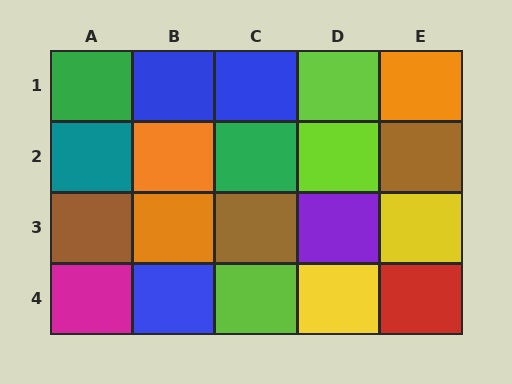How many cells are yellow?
2 cells are yellow.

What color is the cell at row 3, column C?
Brown.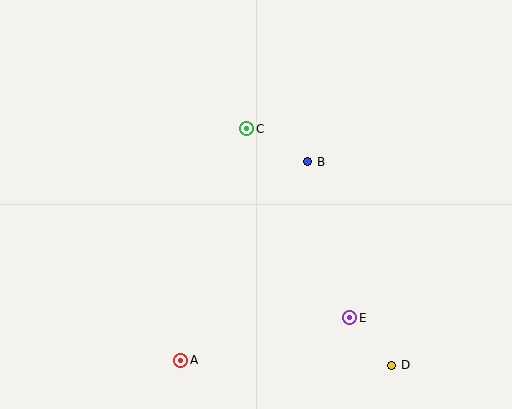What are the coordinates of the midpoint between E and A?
The midpoint between E and A is at (265, 339).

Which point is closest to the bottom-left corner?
Point A is closest to the bottom-left corner.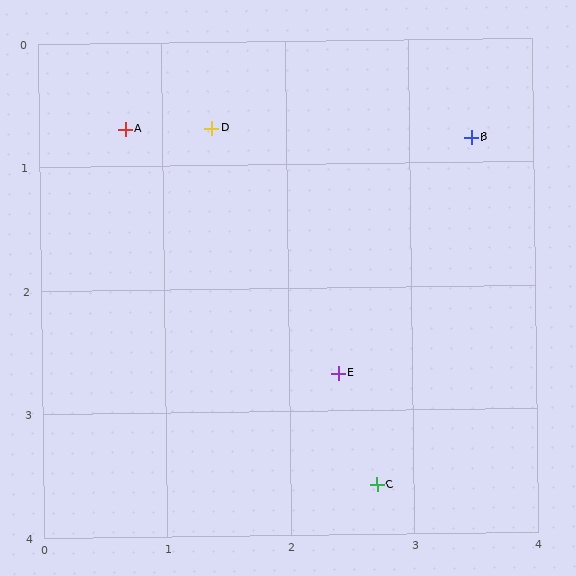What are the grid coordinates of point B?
Point B is at approximately (3.5, 0.8).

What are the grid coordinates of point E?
Point E is at approximately (2.4, 2.7).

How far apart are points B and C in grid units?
Points B and C are about 2.9 grid units apart.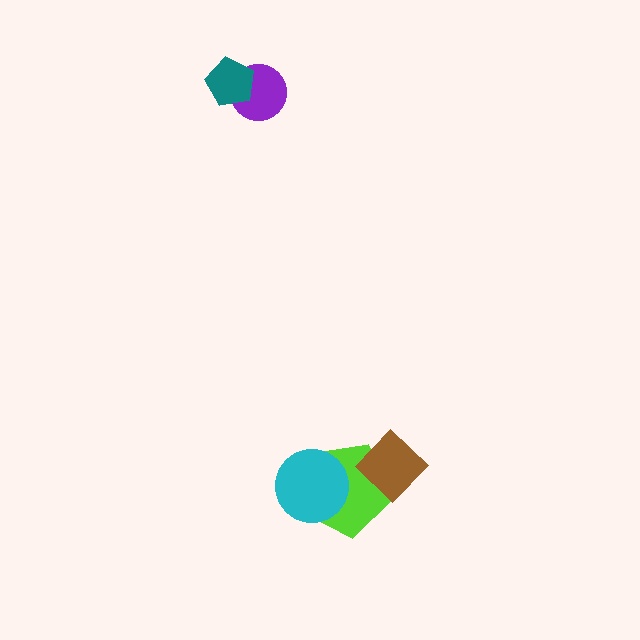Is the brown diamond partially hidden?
No, no other shape covers it.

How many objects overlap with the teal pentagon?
1 object overlaps with the teal pentagon.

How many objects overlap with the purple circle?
1 object overlaps with the purple circle.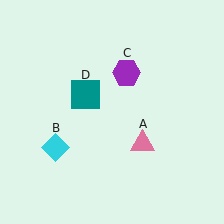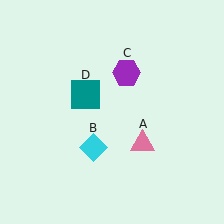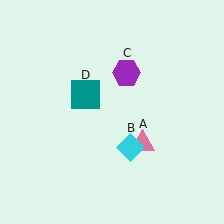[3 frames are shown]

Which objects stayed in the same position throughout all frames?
Pink triangle (object A) and purple hexagon (object C) and teal square (object D) remained stationary.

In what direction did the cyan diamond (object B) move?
The cyan diamond (object B) moved right.